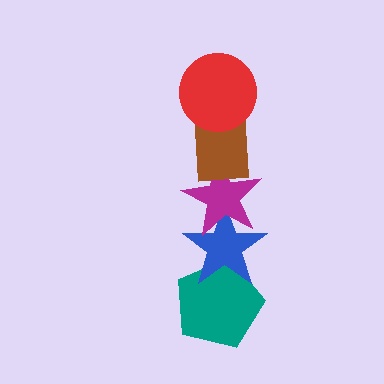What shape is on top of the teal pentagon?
The blue star is on top of the teal pentagon.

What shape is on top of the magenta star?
The brown rectangle is on top of the magenta star.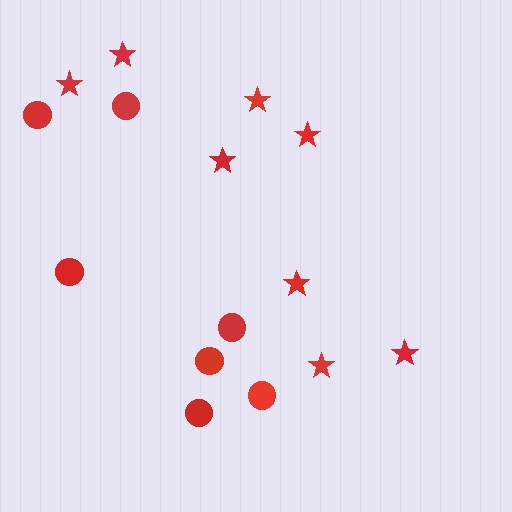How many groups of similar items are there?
There are 2 groups: one group of circles (7) and one group of stars (8).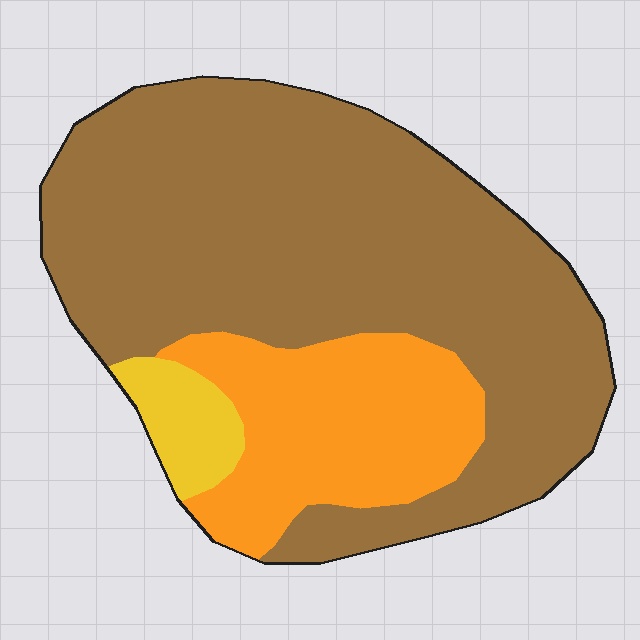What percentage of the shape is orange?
Orange covers around 25% of the shape.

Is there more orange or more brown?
Brown.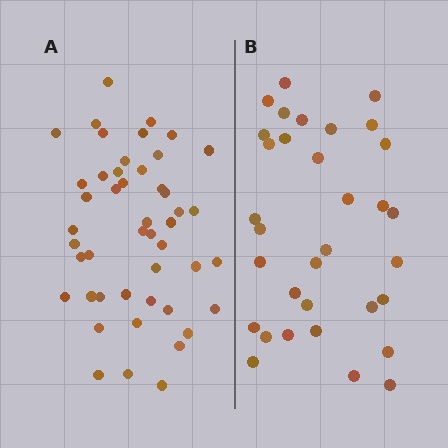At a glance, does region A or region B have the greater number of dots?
Region A (the left region) has more dots.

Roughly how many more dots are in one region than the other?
Region A has approximately 15 more dots than region B.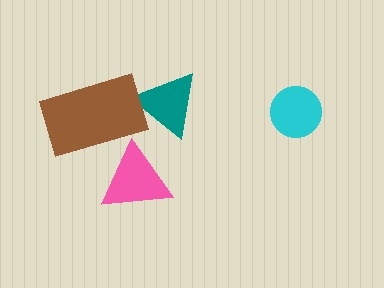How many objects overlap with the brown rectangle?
2 objects overlap with the brown rectangle.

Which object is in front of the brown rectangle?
The pink triangle is in front of the brown rectangle.